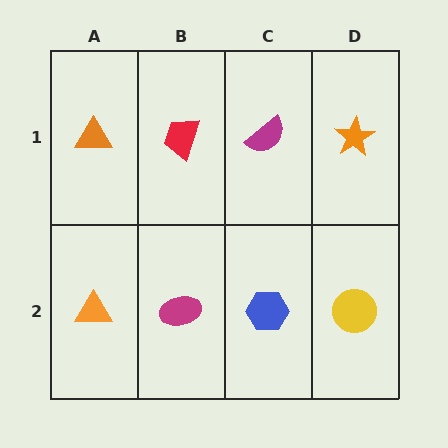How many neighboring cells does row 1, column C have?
3.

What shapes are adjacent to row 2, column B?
A red trapezoid (row 1, column B), an orange triangle (row 2, column A), a blue hexagon (row 2, column C).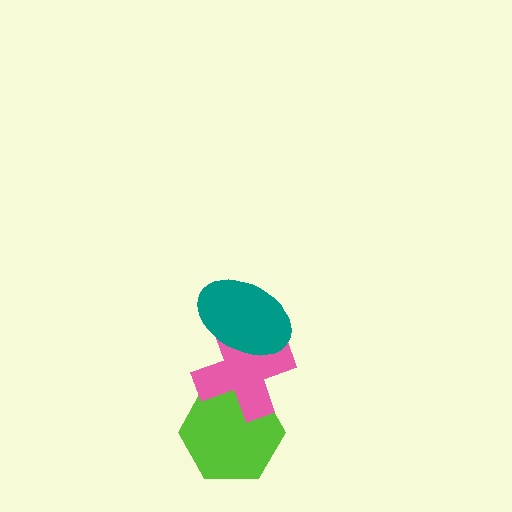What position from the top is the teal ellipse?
The teal ellipse is 1st from the top.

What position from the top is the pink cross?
The pink cross is 2nd from the top.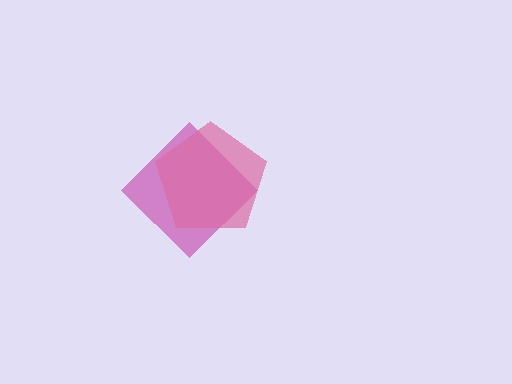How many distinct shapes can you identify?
There are 2 distinct shapes: a magenta diamond, a pink pentagon.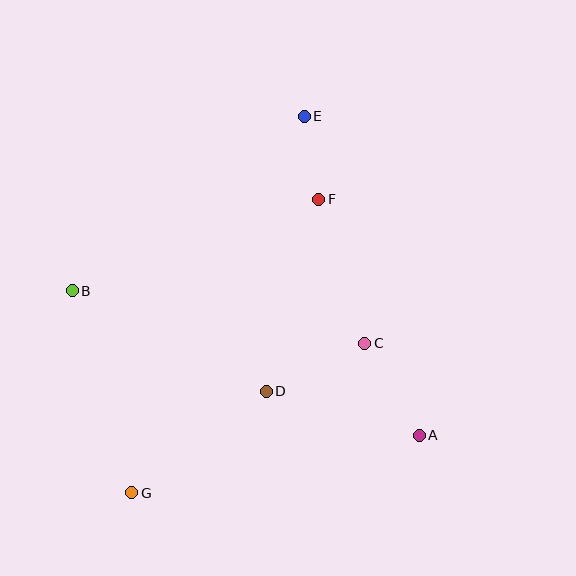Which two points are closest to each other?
Points E and F are closest to each other.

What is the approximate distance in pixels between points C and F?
The distance between C and F is approximately 151 pixels.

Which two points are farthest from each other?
Points E and G are farthest from each other.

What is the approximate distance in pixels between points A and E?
The distance between A and E is approximately 339 pixels.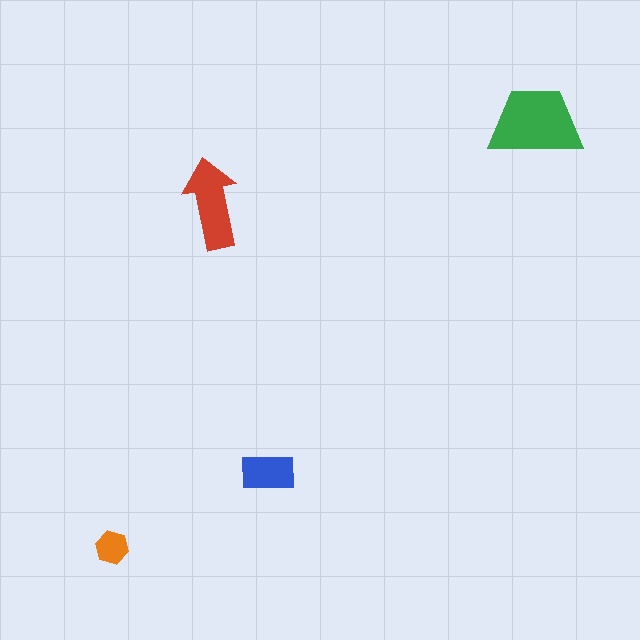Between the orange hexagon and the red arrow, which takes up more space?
The red arrow.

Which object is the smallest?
The orange hexagon.